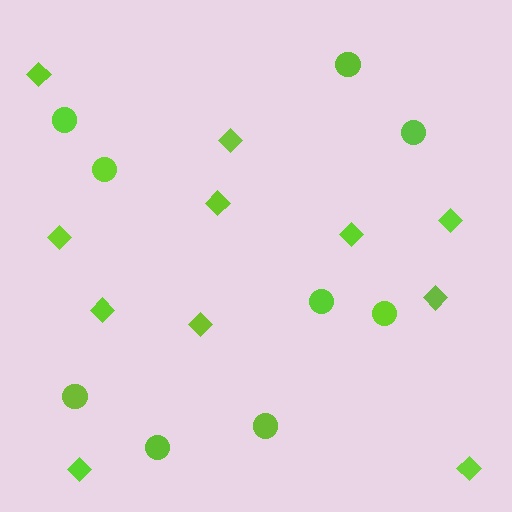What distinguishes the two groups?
There are 2 groups: one group of circles (9) and one group of diamonds (11).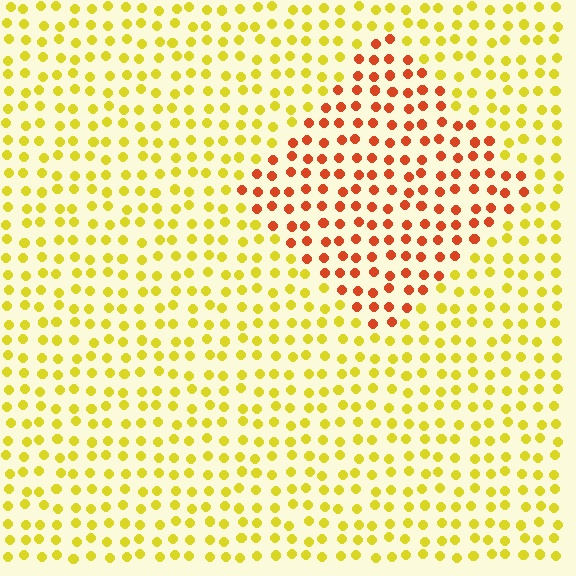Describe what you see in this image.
The image is filled with small yellow elements in a uniform arrangement. A diamond-shaped region is visible where the elements are tinted to a slightly different hue, forming a subtle color boundary.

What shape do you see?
I see a diamond.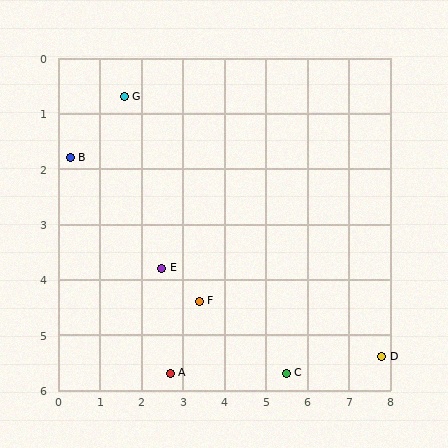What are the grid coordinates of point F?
Point F is at approximately (3.4, 4.4).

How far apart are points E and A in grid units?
Points E and A are about 1.9 grid units apart.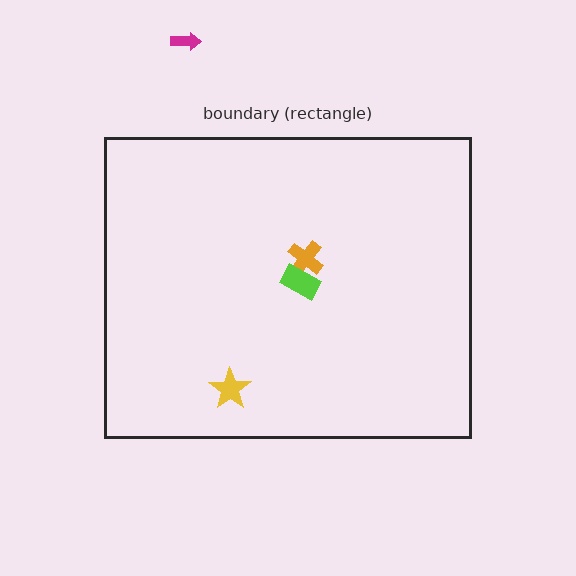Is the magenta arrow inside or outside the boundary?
Outside.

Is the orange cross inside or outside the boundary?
Inside.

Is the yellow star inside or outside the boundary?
Inside.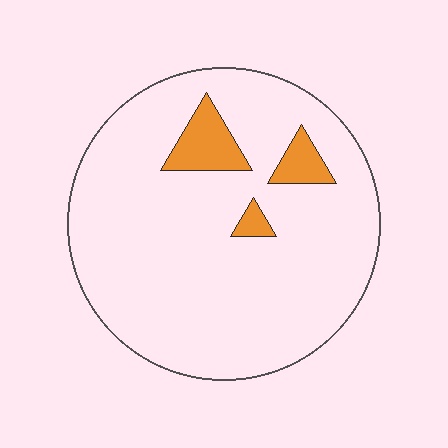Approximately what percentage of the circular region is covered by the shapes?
Approximately 10%.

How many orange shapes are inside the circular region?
3.